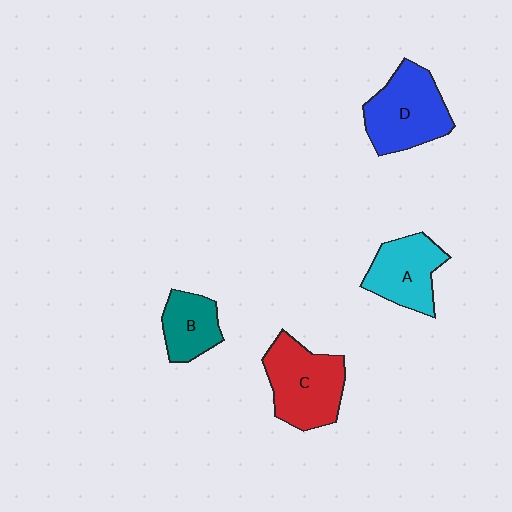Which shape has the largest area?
Shape C (red).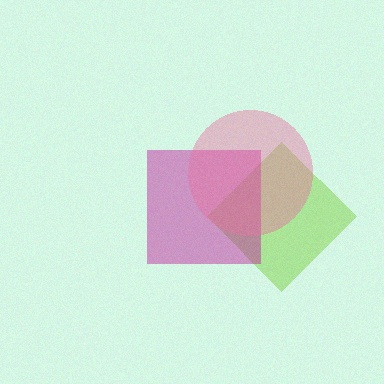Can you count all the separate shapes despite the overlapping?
Yes, there are 3 separate shapes.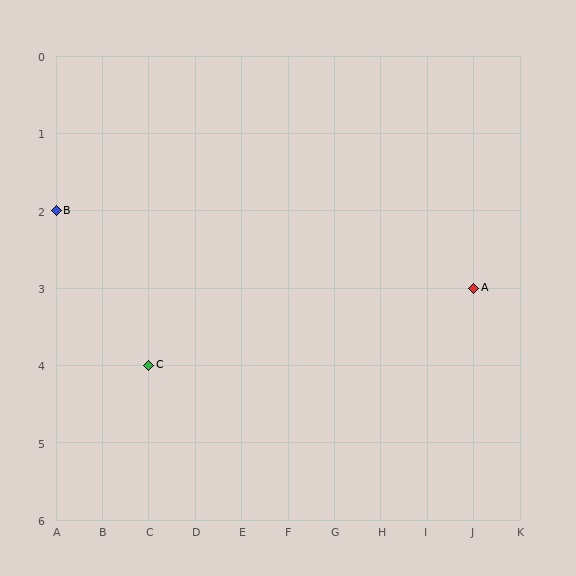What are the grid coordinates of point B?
Point B is at grid coordinates (A, 2).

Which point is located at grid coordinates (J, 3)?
Point A is at (J, 3).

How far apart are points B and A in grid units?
Points B and A are 9 columns and 1 row apart (about 9.1 grid units diagonally).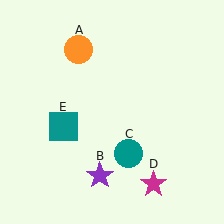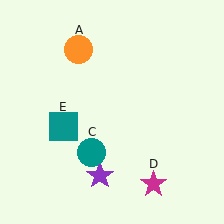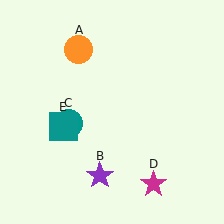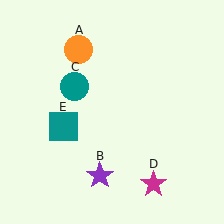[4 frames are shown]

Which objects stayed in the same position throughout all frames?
Orange circle (object A) and purple star (object B) and magenta star (object D) and teal square (object E) remained stationary.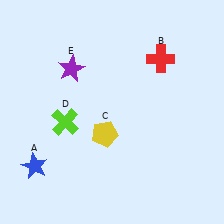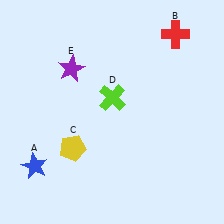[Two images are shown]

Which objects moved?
The objects that moved are: the red cross (B), the yellow pentagon (C), the lime cross (D).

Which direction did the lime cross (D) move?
The lime cross (D) moved right.